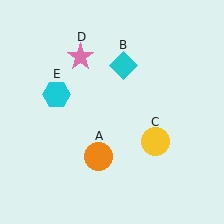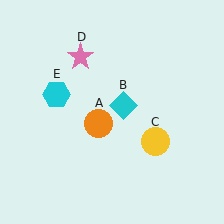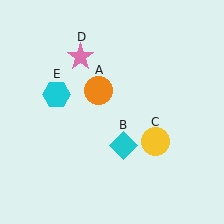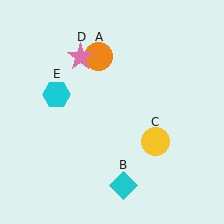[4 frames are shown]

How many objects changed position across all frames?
2 objects changed position: orange circle (object A), cyan diamond (object B).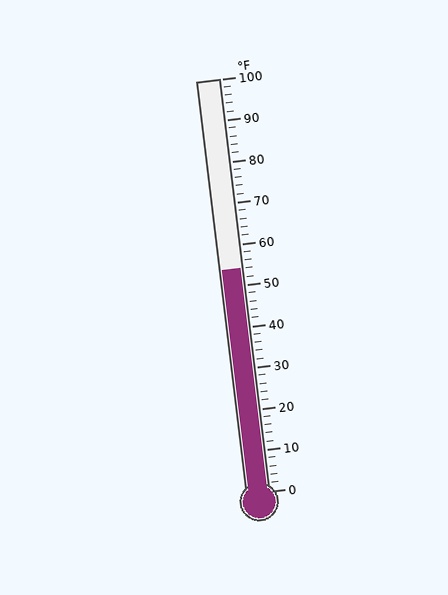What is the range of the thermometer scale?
The thermometer scale ranges from 0°F to 100°F.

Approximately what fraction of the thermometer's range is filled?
The thermometer is filled to approximately 55% of its range.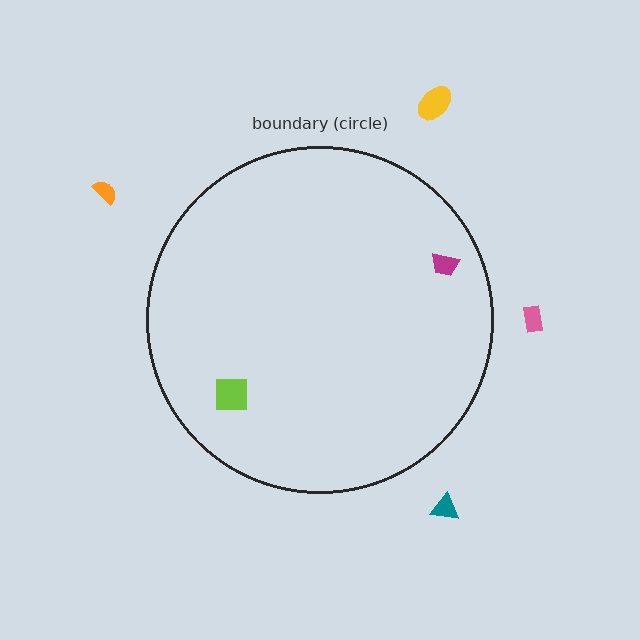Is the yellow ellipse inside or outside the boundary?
Outside.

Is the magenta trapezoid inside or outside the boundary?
Inside.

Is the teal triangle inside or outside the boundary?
Outside.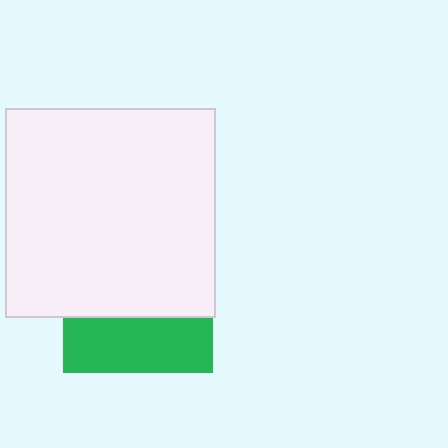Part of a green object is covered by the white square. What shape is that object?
It is a square.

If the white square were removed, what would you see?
You would see the complete green square.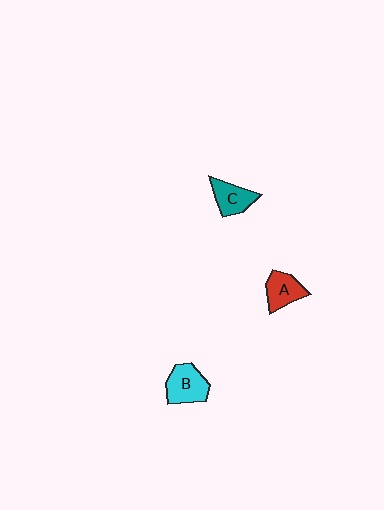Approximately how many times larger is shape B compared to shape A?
Approximately 1.3 times.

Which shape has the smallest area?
Shape A (red).